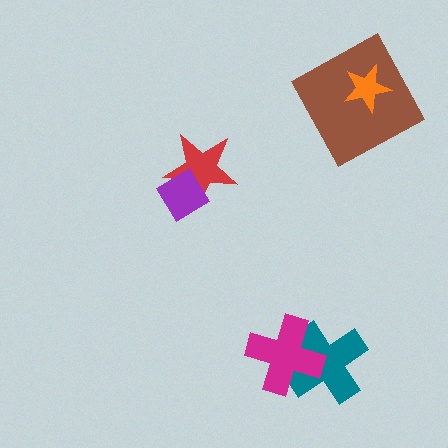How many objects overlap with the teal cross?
1 object overlaps with the teal cross.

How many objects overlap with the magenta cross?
1 object overlaps with the magenta cross.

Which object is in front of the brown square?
The orange star is in front of the brown square.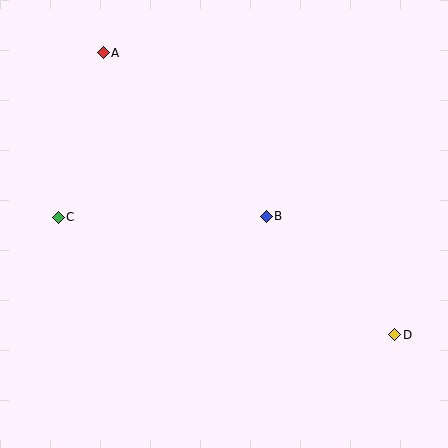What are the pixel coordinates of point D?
Point D is at (395, 335).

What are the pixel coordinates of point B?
Point B is at (266, 216).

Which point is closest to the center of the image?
Point B at (266, 216) is closest to the center.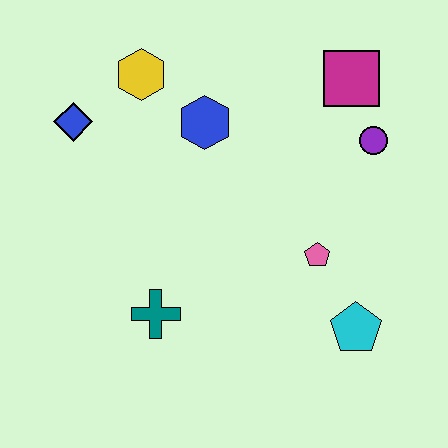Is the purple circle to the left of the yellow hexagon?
No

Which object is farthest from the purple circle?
The blue diamond is farthest from the purple circle.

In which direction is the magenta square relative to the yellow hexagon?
The magenta square is to the right of the yellow hexagon.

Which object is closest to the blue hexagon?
The yellow hexagon is closest to the blue hexagon.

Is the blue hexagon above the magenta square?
No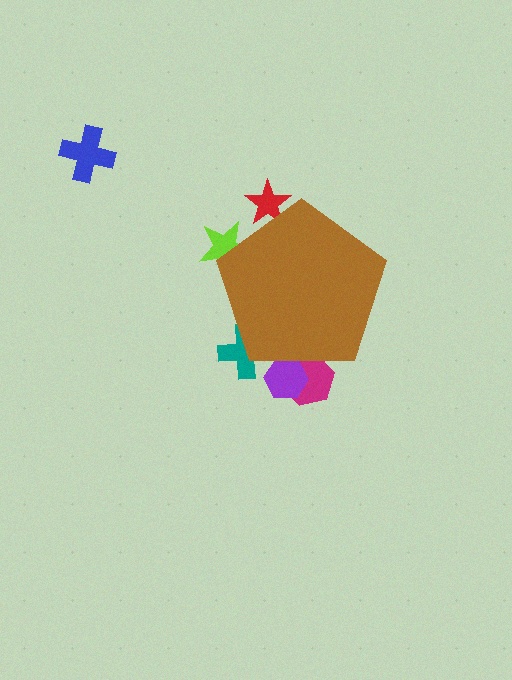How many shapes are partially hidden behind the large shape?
5 shapes are partially hidden.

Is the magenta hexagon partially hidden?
Yes, the magenta hexagon is partially hidden behind the brown pentagon.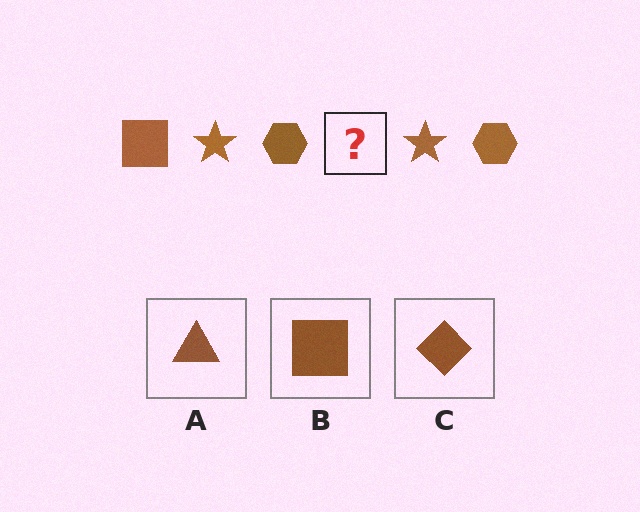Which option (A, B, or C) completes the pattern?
B.